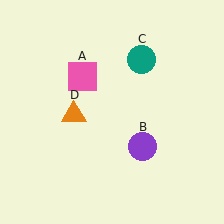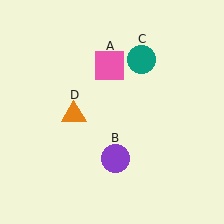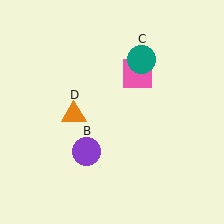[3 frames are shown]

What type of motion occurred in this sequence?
The pink square (object A), purple circle (object B) rotated clockwise around the center of the scene.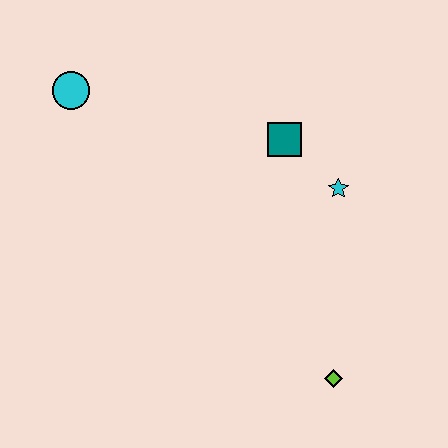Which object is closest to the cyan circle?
The teal square is closest to the cyan circle.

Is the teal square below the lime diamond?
No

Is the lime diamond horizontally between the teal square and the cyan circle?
No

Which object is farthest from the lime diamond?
The cyan circle is farthest from the lime diamond.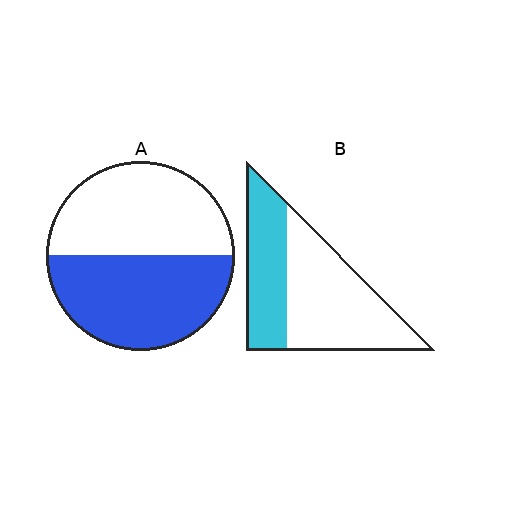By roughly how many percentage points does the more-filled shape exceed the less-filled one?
By roughly 10 percentage points (A over B).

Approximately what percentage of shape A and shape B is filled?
A is approximately 50% and B is approximately 40%.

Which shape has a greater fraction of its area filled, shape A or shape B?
Shape A.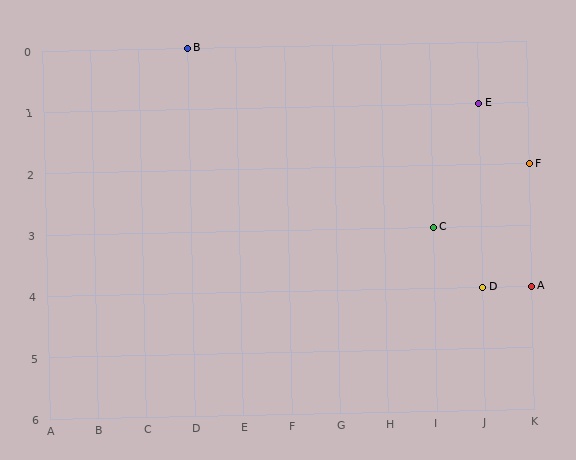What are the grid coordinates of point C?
Point C is at grid coordinates (I, 3).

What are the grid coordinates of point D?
Point D is at grid coordinates (J, 4).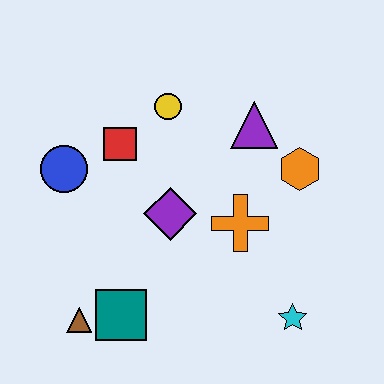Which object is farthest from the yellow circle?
The cyan star is farthest from the yellow circle.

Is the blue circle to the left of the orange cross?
Yes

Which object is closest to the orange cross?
The purple diamond is closest to the orange cross.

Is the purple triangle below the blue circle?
No